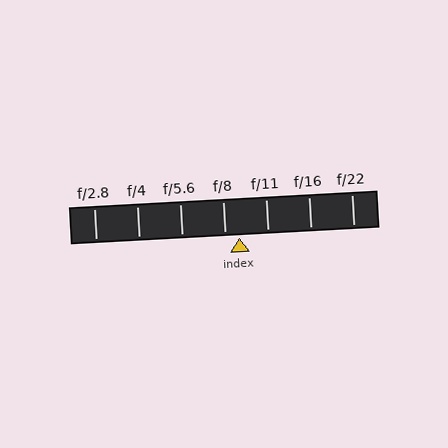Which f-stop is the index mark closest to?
The index mark is closest to f/8.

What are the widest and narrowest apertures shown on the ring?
The widest aperture shown is f/2.8 and the narrowest is f/22.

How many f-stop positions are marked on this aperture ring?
There are 7 f-stop positions marked.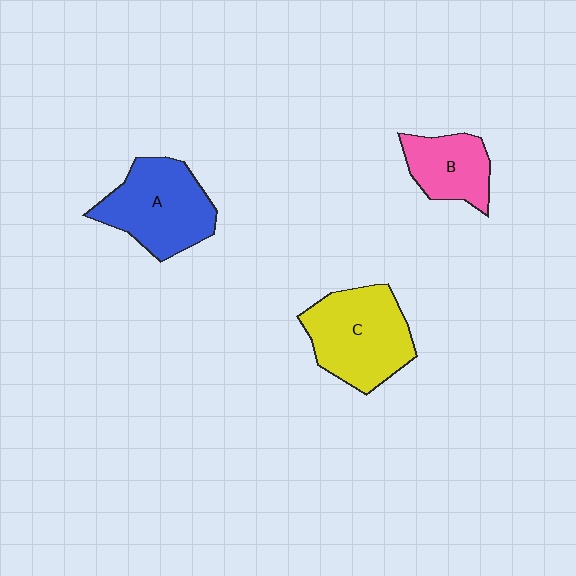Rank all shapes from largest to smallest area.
From largest to smallest: C (yellow), A (blue), B (pink).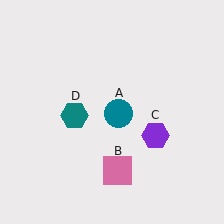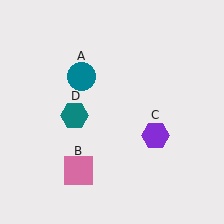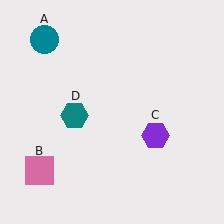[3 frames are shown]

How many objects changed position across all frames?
2 objects changed position: teal circle (object A), pink square (object B).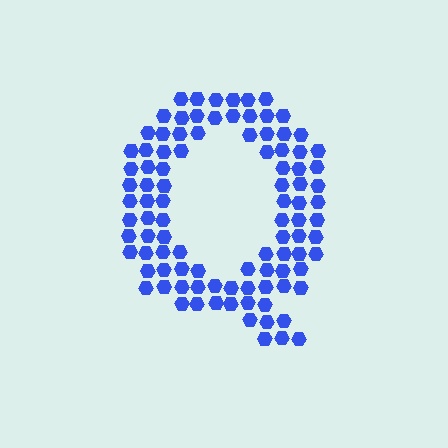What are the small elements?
The small elements are hexagons.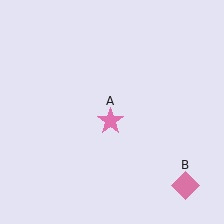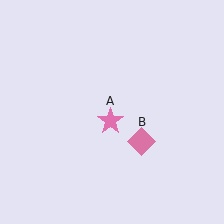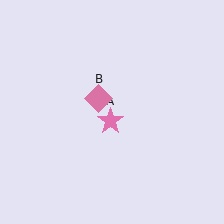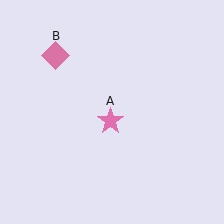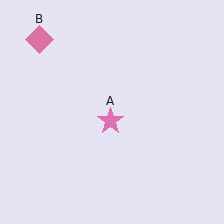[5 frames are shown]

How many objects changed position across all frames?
1 object changed position: pink diamond (object B).